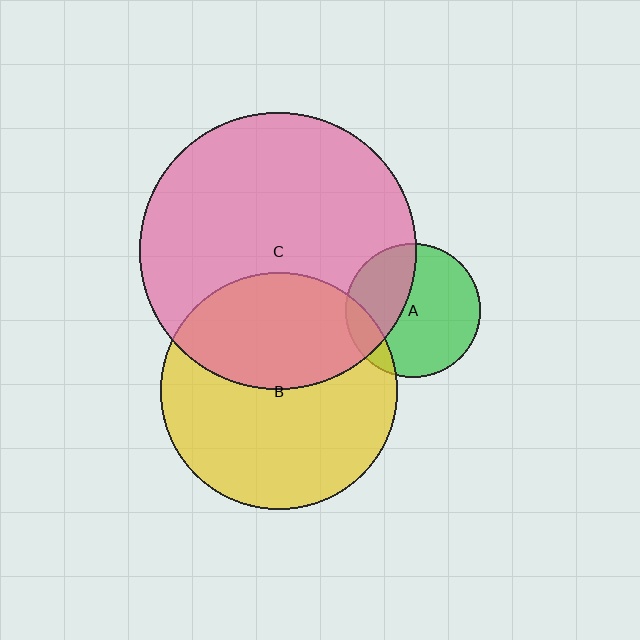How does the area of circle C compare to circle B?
Approximately 1.4 times.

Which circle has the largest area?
Circle C (pink).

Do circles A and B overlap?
Yes.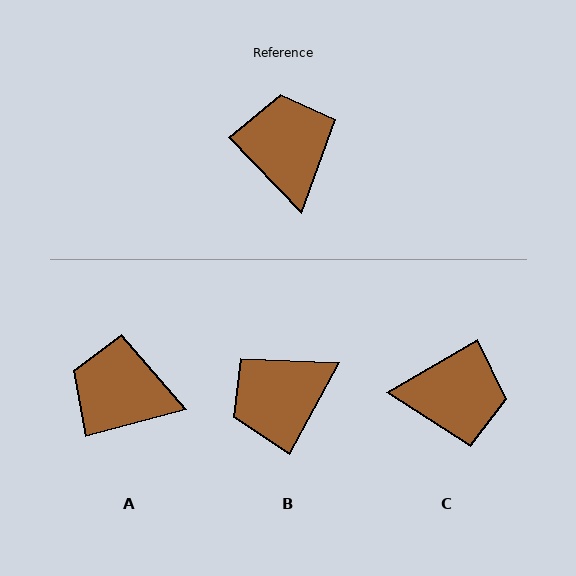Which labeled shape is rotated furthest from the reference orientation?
B, about 107 degrees away.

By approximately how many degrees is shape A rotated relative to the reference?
Approximately 61 degrees counter-clockwise.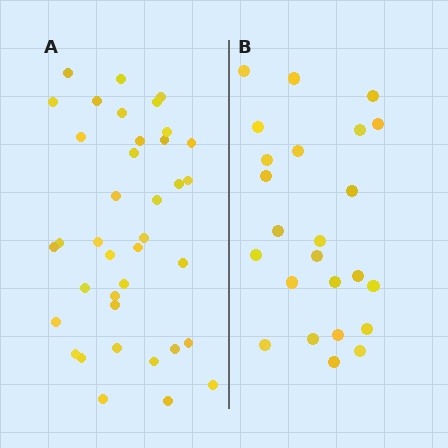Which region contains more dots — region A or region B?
Region A (the left region) has more dots.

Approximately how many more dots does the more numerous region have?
Region A has approximately 15 more dots than region B.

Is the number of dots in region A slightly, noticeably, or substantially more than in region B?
Region A has substantially more. The ratio is roughly 1.6 to 1.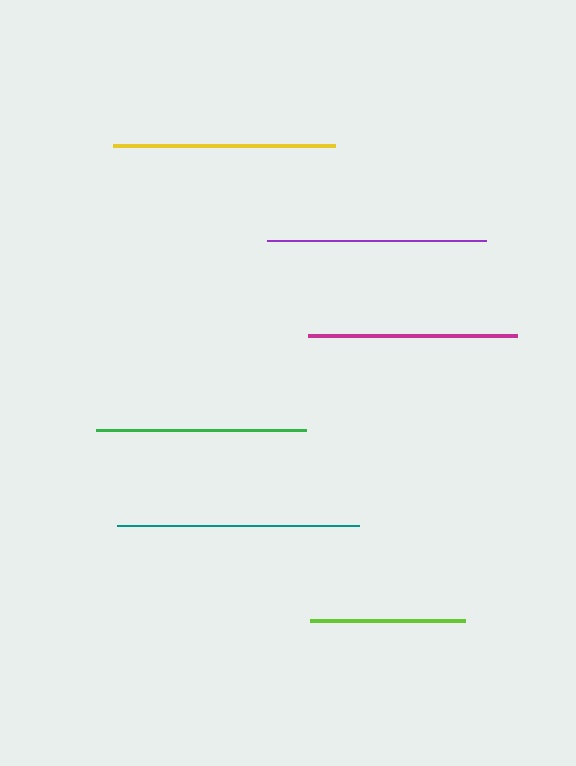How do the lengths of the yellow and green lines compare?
The yellow and green lines are approximately the same length.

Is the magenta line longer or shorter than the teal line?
The teal line is longer than the magenta line.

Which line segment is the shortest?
The lime line is the shortest at approximately 154 pixels.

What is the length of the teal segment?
The teal segment is approximately 242 pixels long.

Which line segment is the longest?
The teal line is the longest at approximately 242 pixels.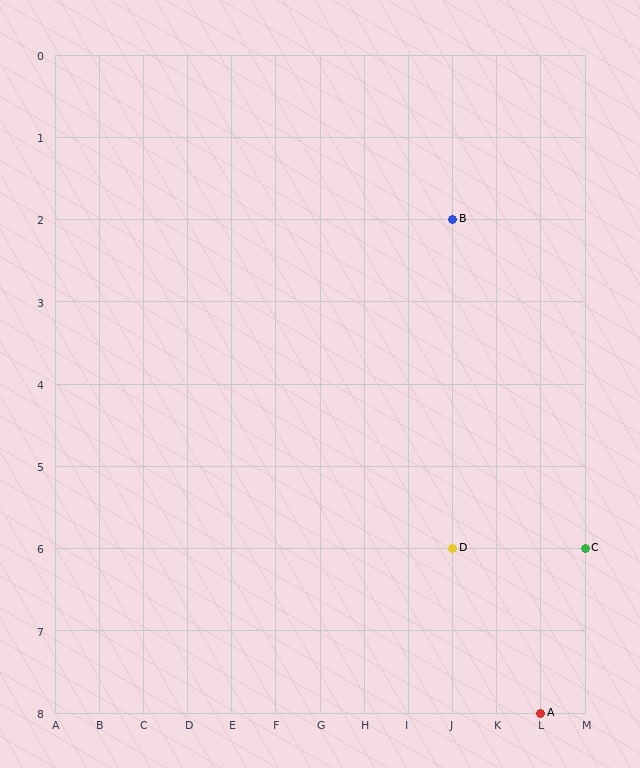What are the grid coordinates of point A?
Point A is at grid coordinates (L, 8).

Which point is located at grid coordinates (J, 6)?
Point D is at (J, 6).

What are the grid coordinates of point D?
Point D is at grid coordinates (J, 6).